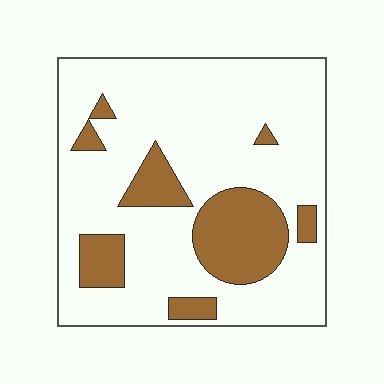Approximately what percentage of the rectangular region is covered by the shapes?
Approximately 20%.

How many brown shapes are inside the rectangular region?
8.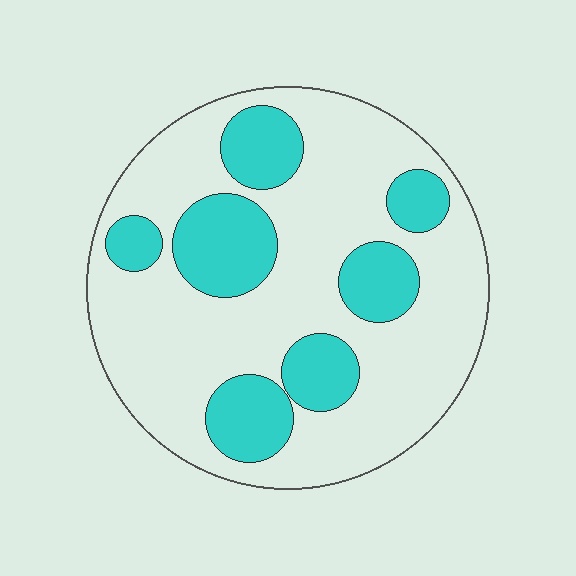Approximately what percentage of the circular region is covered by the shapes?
Approximately 30%.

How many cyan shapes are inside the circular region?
7.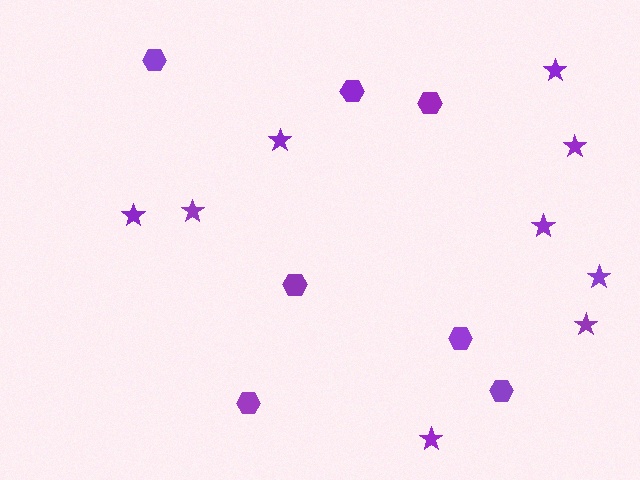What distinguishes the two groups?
There are 2 groups: one group of hexagons (7) and one group of stars (9).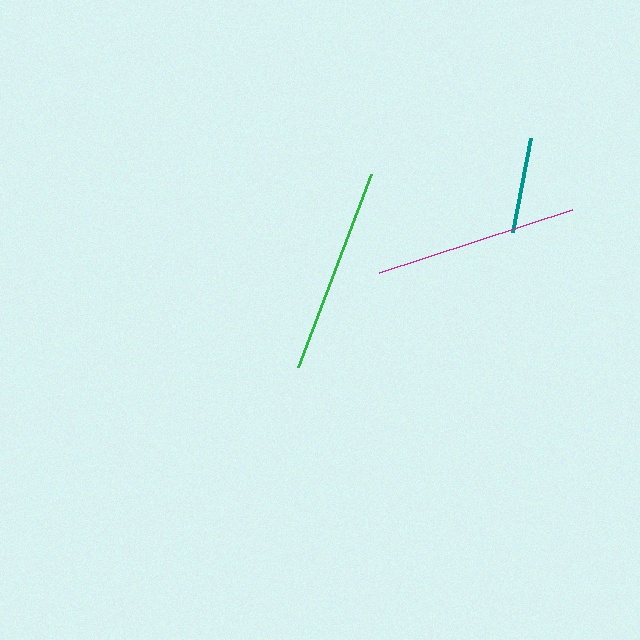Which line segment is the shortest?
The teal line is the shortest at approximately 96 pixels.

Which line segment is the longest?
The green line is the longest at approximately 207 pixels.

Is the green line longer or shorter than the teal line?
The green line is longer than the teal line.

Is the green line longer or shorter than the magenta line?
The green line is longer than the magenta line.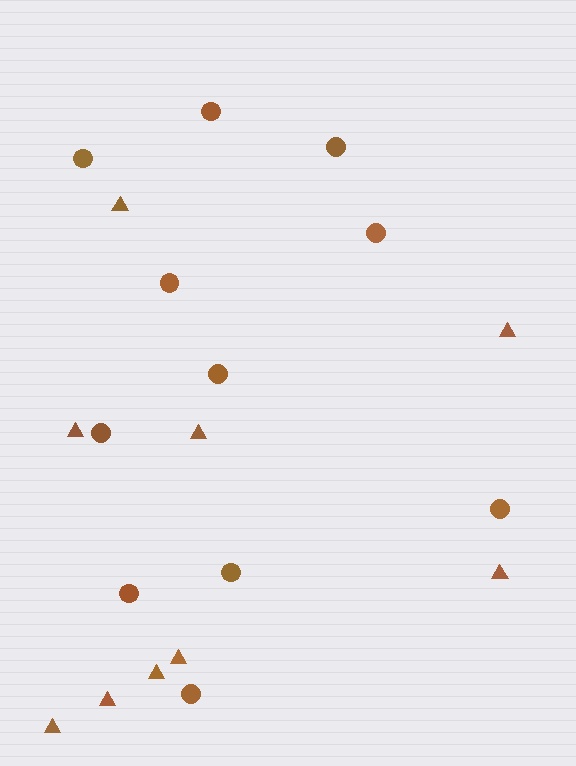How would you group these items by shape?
There are 2 groups: one group of triangles (9) and one group of circles (11).